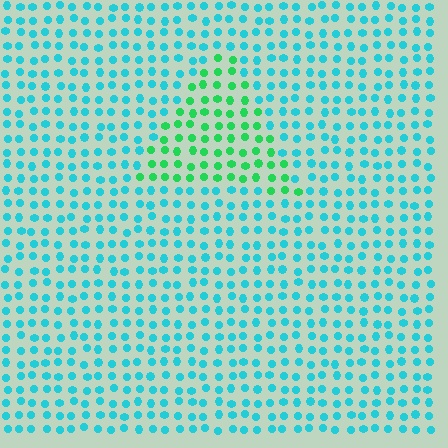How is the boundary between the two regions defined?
The boundary is defined purely by a slight shift in hue (about 46 degrees). Spacing, size, and orientation are identical on both sides.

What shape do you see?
I see a triangle.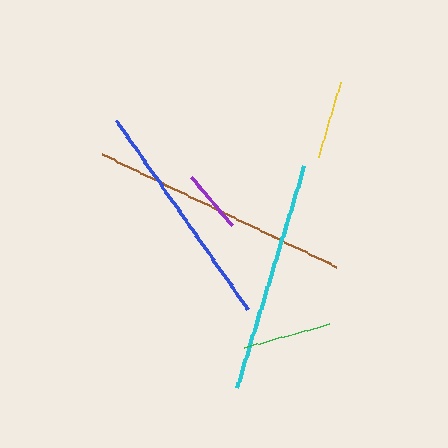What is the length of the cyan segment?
The cyan segment is approximately 232 pixels long.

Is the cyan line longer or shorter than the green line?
The cyan line is longer than the green line.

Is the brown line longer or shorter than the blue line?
The brown line is longer than the blue line.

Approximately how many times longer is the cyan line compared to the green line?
The cyan line is approximately 2.6 times the length of the green line.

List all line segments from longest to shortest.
From longest to shortest: brown, cyan, blue, green, yellow, purple.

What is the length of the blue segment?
The blue segment is approximately 230 pixels long.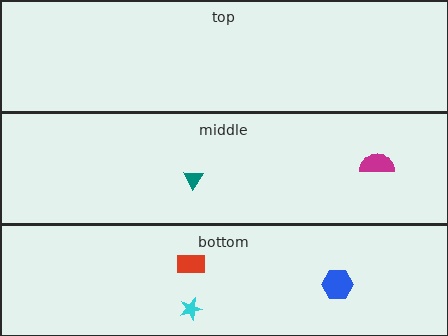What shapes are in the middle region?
The teal triangle, the magenta semicircle.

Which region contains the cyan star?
The bottom region.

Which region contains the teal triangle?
The middle region.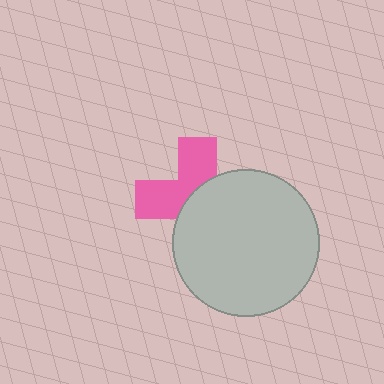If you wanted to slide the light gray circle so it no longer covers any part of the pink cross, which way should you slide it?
Slide it toward the lower-right — that is the most direct way to separate the two shapes.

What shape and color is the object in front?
The object in front is a light gray circle.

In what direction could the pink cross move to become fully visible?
The pink cross could move toward the upper-left. That would shift it out from behind the light gray circle entirely.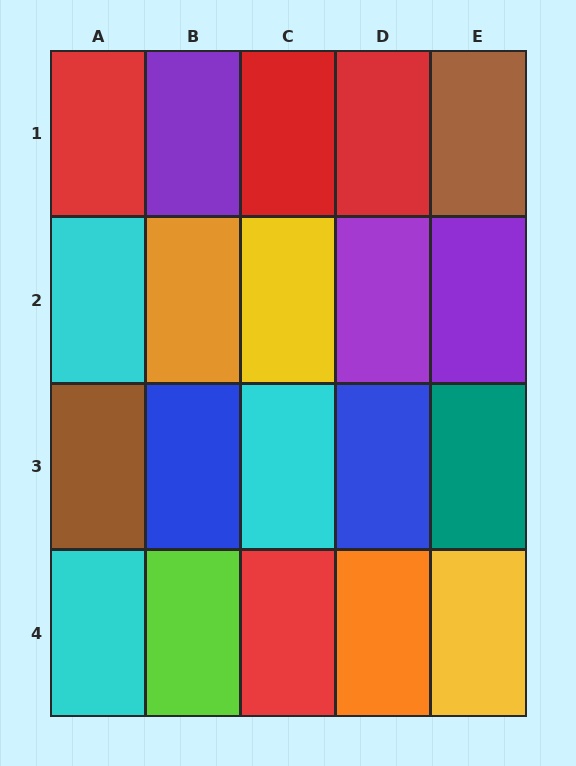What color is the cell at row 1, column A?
Red.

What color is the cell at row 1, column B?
Purple.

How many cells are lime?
1 cell is lime.